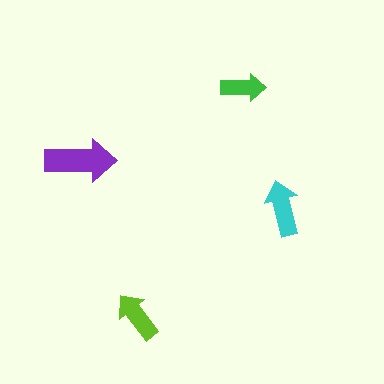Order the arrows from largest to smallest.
the purple one, the cyan one, the lime one, the green one.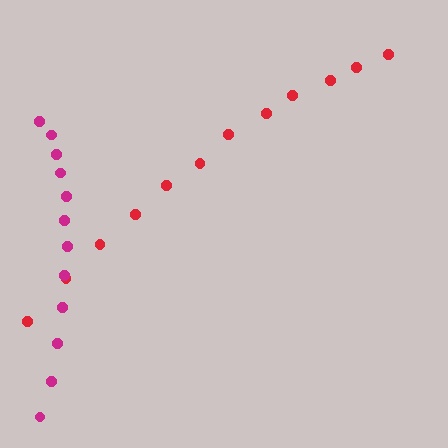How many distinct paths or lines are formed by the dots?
There are 2 distinct paths.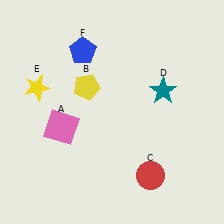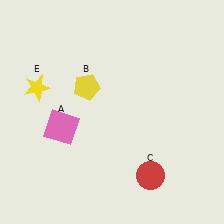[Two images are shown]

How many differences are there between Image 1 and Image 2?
There are 2 differences between the two images.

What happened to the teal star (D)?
The teal star (D) was removed in Image 2. It was in the top-right area of Image 1.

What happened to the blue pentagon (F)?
The blue pentagon (F) was removed in Image 2. It was in the top-left area of Image 1.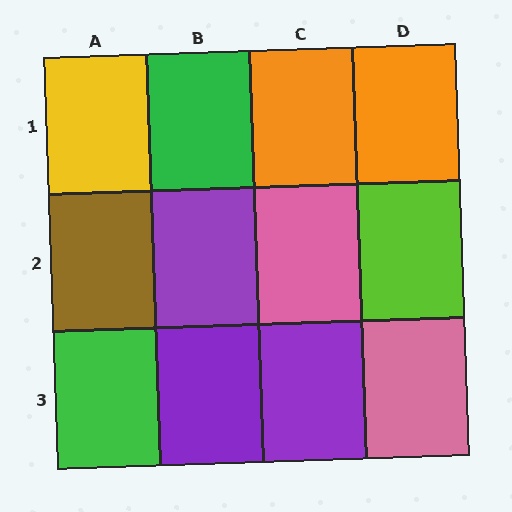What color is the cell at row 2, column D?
Lime.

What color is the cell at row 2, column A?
Brown.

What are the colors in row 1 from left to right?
Yellow, green, orange, orange.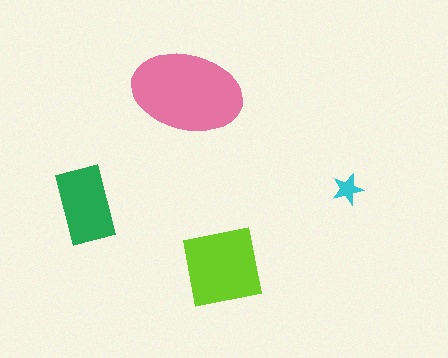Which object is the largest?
The pink ellipse.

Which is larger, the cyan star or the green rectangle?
The green rectangle.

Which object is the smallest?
The cyan star.